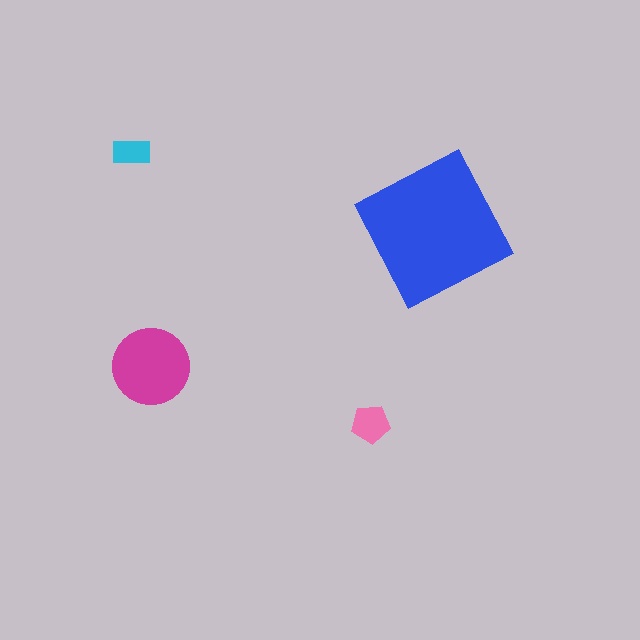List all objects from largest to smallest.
The blue square, the magenta circle, the pink pentagon, the cyan rectangle.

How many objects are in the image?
There are 4 objects in the image.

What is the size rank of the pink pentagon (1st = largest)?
3rd.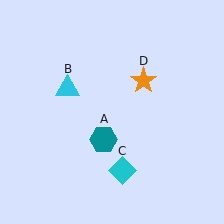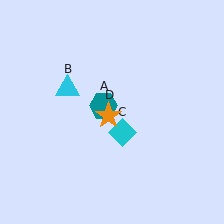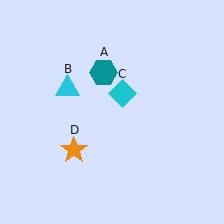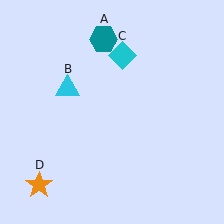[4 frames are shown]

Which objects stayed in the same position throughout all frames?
Cyan triangle (object B) remained stationary.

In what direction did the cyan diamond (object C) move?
The cyan diamond (object C) moved up.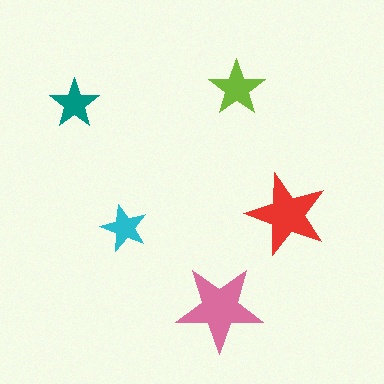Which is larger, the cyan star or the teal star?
The teal one.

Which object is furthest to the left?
The teal star is leftmost.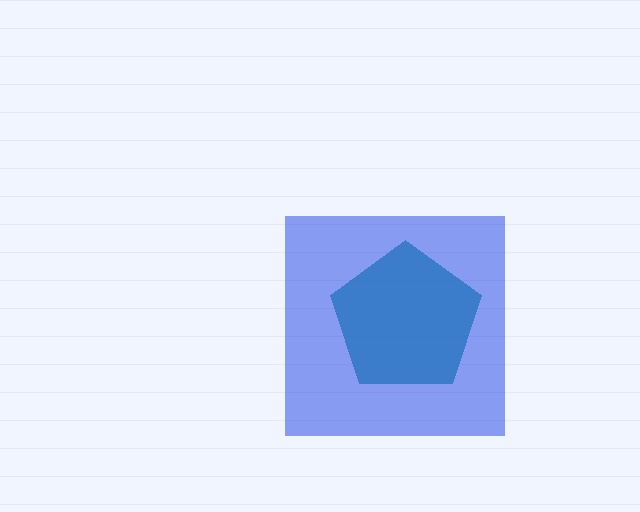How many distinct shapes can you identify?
There are 2 distinct shapes: a teal pentagon, a blue square.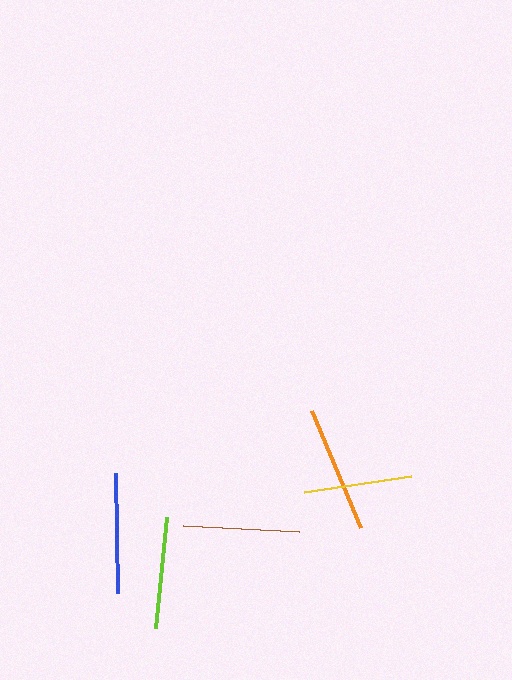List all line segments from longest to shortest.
From longest to shortest: orange, blue, brown, lime, yellow.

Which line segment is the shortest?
The yellow line is the shortest at approximately 108 pixels.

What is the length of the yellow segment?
The yellow segment is approximately 108 pixels long.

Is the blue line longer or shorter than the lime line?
The blue line is longer than the lime line.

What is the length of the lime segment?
The lime segment is approximately 112 pixels long.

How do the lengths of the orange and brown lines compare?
The orange and brown lines are approximately the same length.